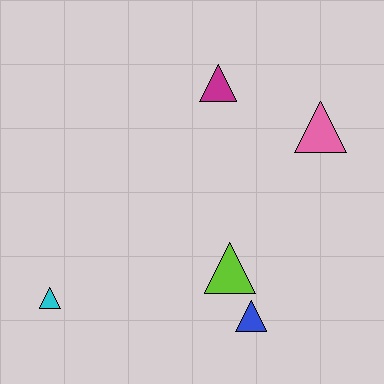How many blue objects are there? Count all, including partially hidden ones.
There is 1 blue object.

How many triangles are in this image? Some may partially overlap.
There are 5 triangles.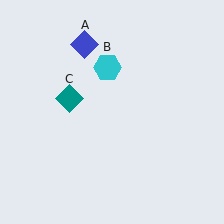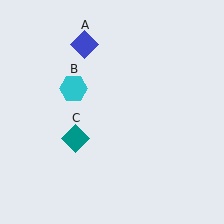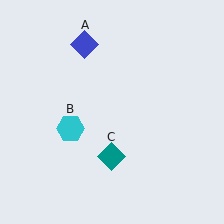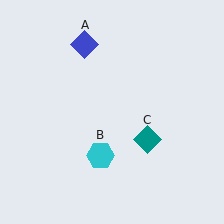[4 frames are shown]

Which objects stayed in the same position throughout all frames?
Blue diamond (object A) remained stationary.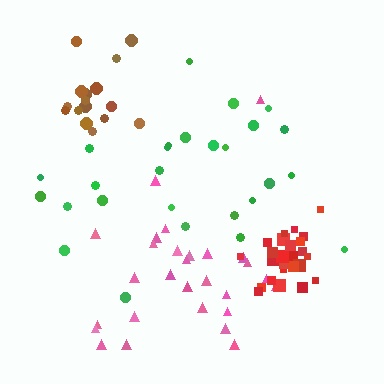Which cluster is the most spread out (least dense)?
Green.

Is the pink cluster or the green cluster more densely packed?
Pink.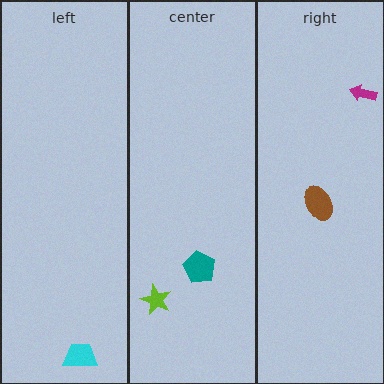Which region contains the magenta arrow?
The right region.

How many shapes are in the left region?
1.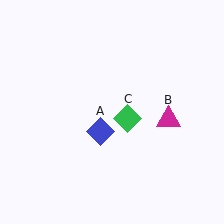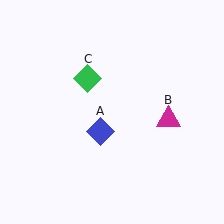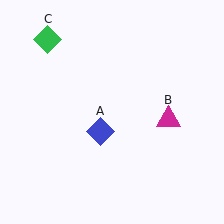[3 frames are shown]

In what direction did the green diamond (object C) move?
The green diamond (object C) moved up and to the left.